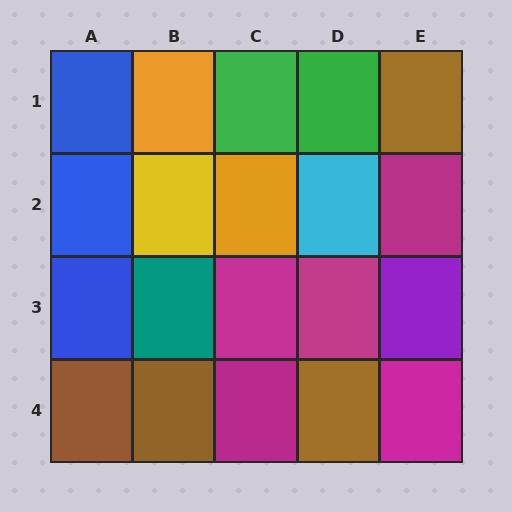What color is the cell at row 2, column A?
Blue.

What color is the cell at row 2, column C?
Orange.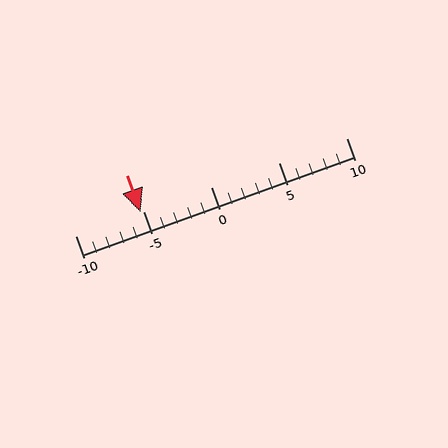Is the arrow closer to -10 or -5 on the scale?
The arrow is closer to -5.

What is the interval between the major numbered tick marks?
The major tick marks are spaced 5 units apart.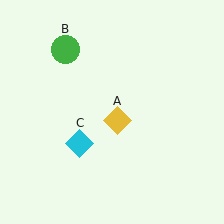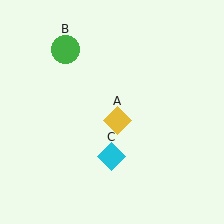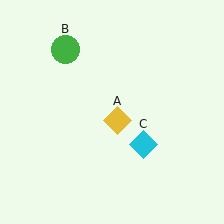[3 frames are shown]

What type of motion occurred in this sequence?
The cyan diamond (object C) rotated counterclockwise around the center of the scene.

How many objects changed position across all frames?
1 object changed position: cyan diamond (object C).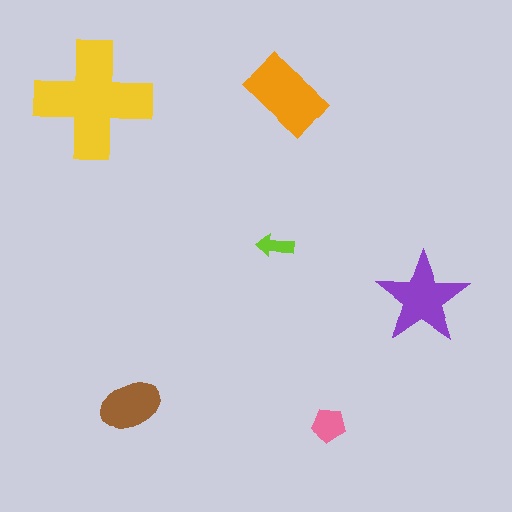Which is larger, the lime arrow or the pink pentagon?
The pink pentagon.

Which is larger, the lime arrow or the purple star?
The purple star.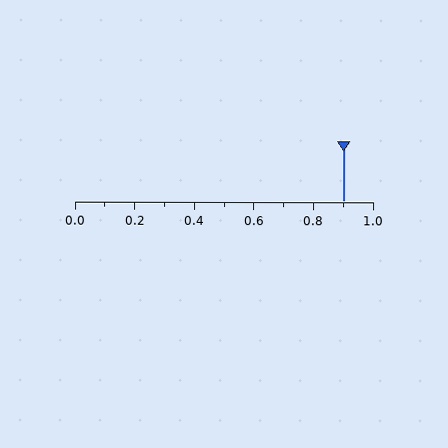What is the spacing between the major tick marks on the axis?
The major ticks are spaced 0.2 apart.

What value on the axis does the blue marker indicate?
The marker indicates approximately 0.9.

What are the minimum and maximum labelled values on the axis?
The axis runs from 0.0 to 1.0.